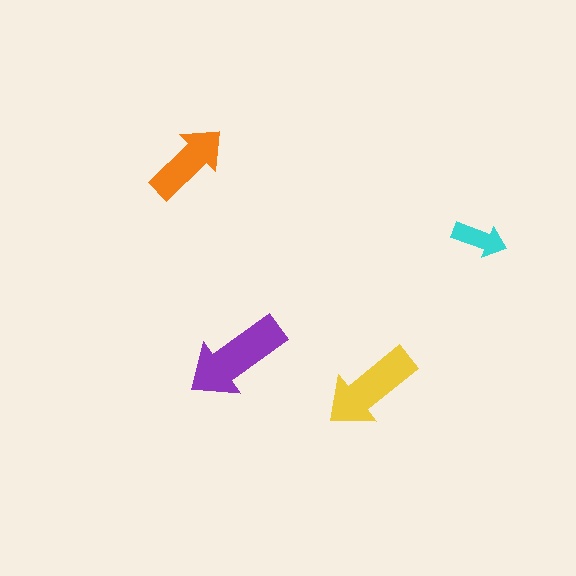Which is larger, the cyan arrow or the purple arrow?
The purple one.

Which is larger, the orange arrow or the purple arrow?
The purple one.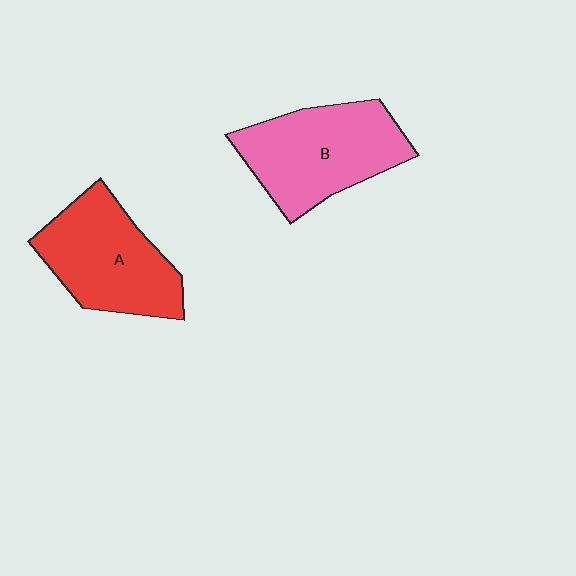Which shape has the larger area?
Shape B (pink).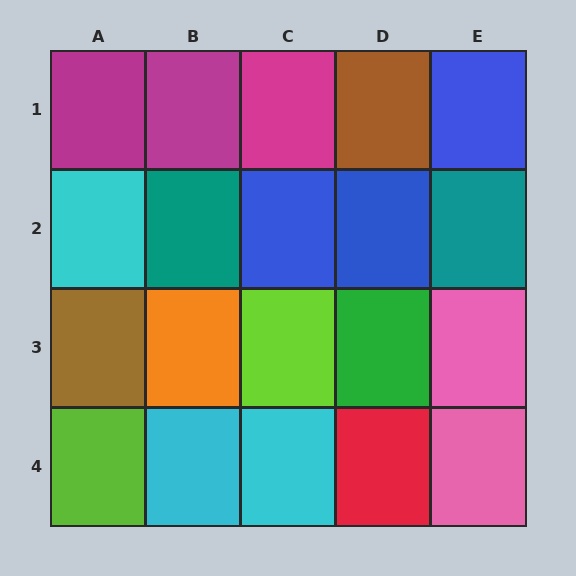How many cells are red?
1 cell is red.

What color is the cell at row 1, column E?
Blue.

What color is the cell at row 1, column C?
Magenta.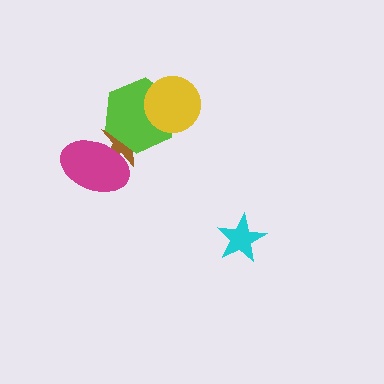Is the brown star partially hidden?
Yes, it is partially covered by another shape.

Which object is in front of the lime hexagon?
The yellow circle is in front of the lime hexagon.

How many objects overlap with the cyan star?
0 objects overlap with the cyan star.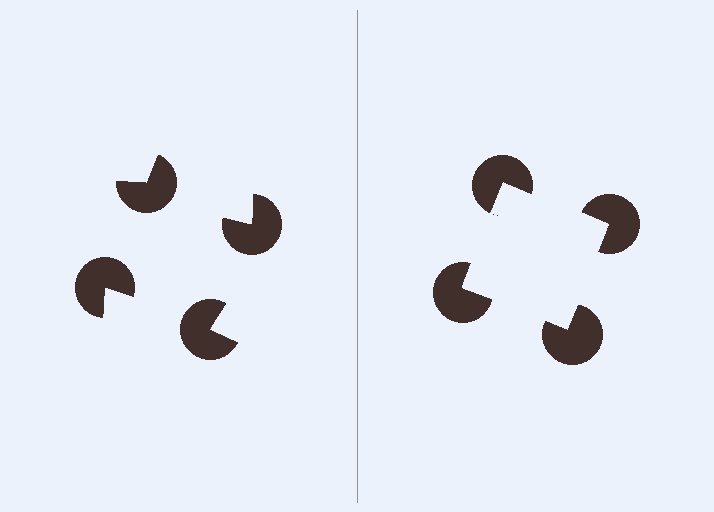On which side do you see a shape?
An illusory square appears on the right side. On the left side the wedge cuts are rotated, so no coherent shape forms.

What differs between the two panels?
The pac-man discs are positioned identically on both sides; only the wedge orientations differ. On the right they align to a square; on the left they are misaligned.